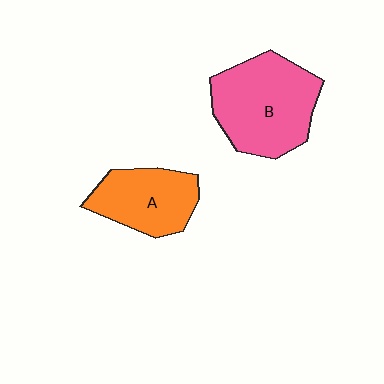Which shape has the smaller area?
Shape A (orange).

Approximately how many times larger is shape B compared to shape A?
Approximately 1.5 times.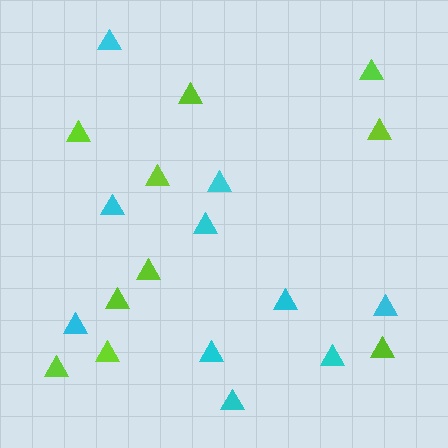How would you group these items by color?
There are 2 groups: one group of lime triangles (10) and one group of cyan triangles (10).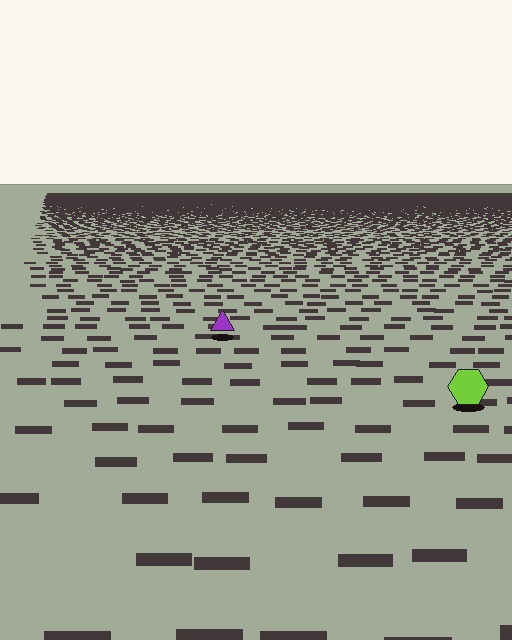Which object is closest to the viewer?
The lime hexagon is closest. The texture marks near it are larger and more spread out.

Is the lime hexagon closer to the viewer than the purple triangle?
Yes. The lime hexagon is closer — you can tell from the texture gradient: the ground texture is coarser near it.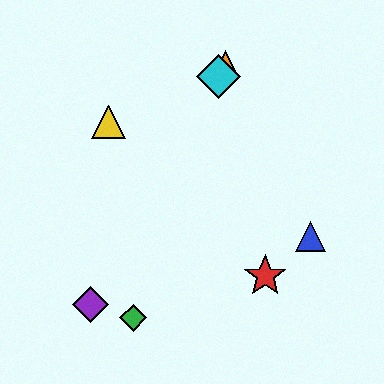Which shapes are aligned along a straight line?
The purple diamond, the orange triangle, the cyan diamond are aligned along a straight line.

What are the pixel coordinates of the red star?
The red star is at (265, 276).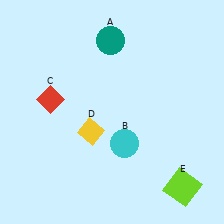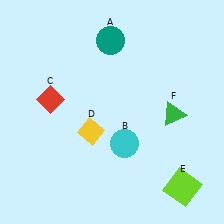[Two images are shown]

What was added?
A green triangle (F) was added in Image 2.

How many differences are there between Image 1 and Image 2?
There is 1 difference between the two images.